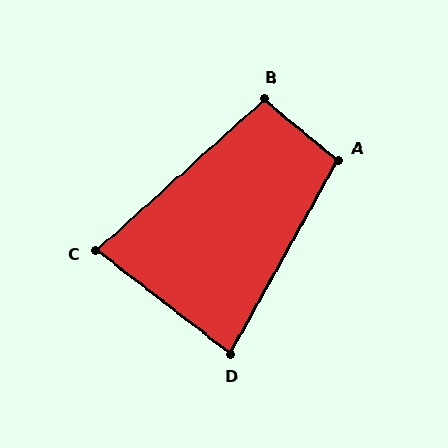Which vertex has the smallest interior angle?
C, at approximately 80 degrees.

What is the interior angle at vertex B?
Approximately 99 degrees (obtuse).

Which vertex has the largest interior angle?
A, at approximately 100 degrees.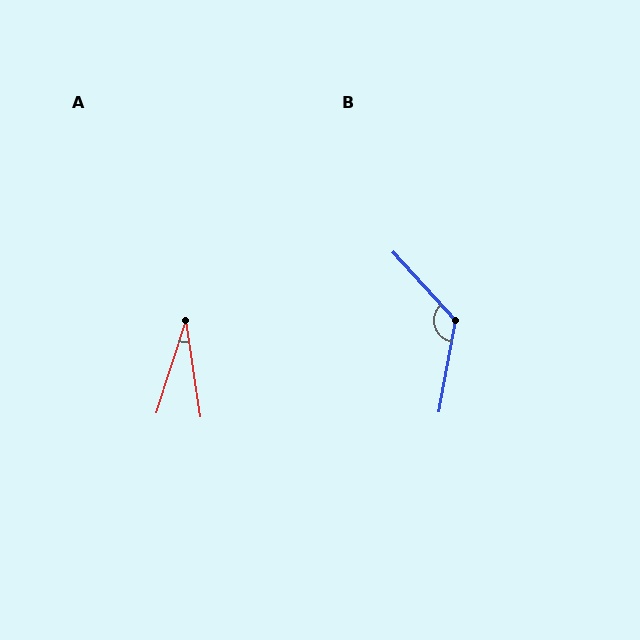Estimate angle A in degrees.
Approximately 26 degrees.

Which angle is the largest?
B, at approximately 127 degrees.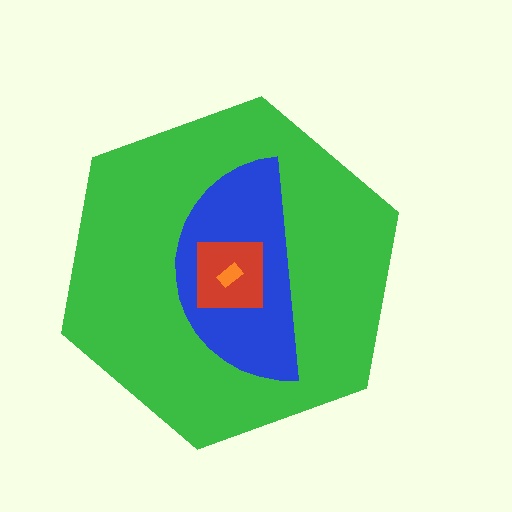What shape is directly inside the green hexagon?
The blue semicircle.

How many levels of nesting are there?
4.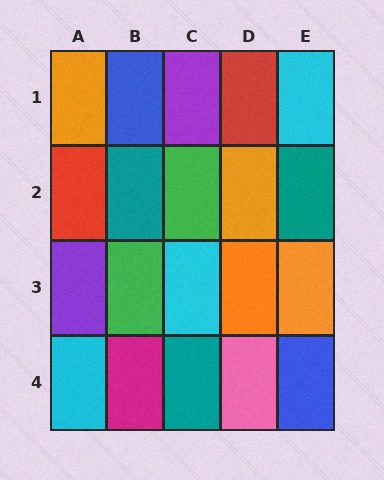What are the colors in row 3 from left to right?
Purple, green, cyan, orange, orange.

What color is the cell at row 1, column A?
Orange.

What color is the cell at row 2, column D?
Orange.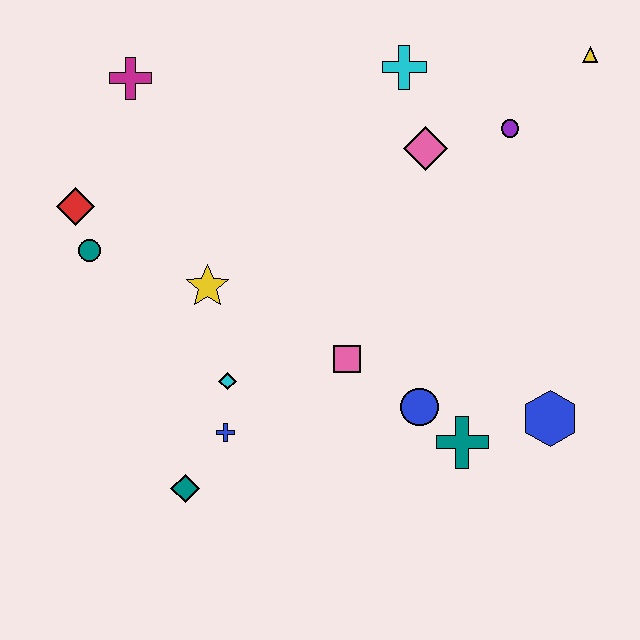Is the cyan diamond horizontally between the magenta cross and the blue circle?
Yes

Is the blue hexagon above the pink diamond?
No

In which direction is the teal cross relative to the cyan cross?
The teal cross is below the cyan cross.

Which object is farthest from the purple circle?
The teal diamond is farthest from the purple circle.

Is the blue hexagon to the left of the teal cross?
No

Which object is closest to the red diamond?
The teal circle is closest to the red diamond.